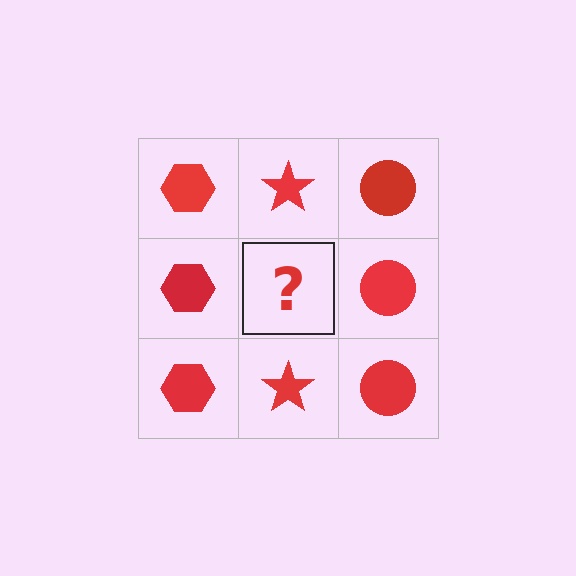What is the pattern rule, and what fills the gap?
The rule is that each column has a consistent shape. The gap should be filled with a red star.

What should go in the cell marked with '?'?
The missing cell should contain a red star.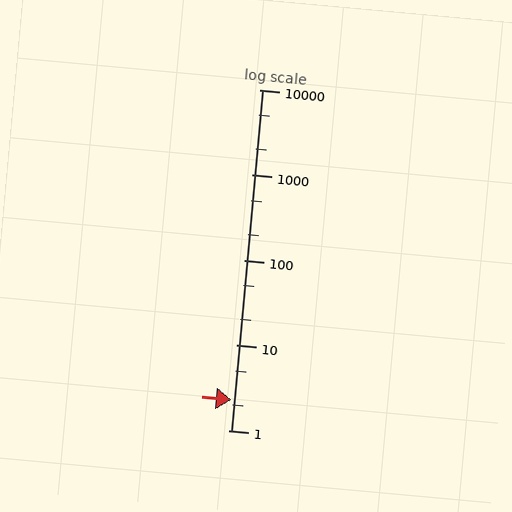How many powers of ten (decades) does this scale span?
The scale spans 4 decades, from 1 to 10000.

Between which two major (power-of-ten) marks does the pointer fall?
The pointer is between 1 and 10.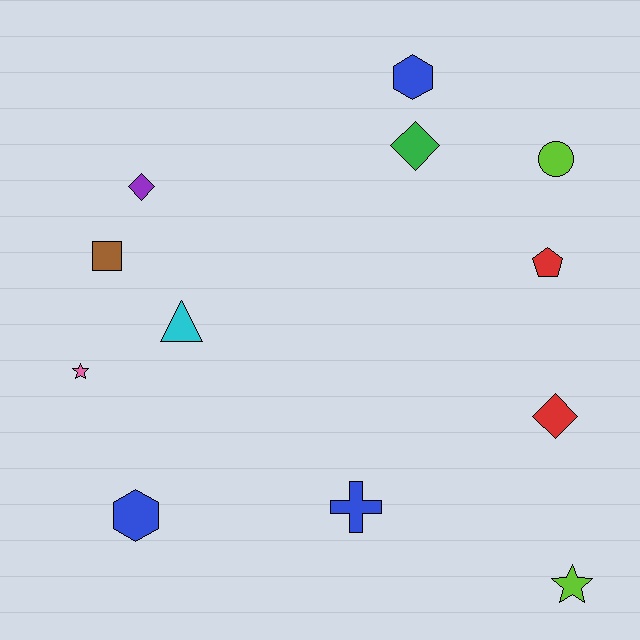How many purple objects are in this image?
There is 1 purple object.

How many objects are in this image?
There are 12 objects.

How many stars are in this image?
There are 2 stars.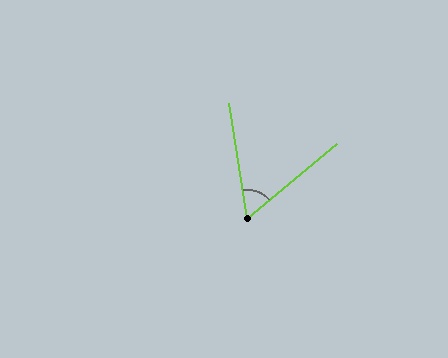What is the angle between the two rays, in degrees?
Approximately 59 degrees.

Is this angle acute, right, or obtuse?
It is acute.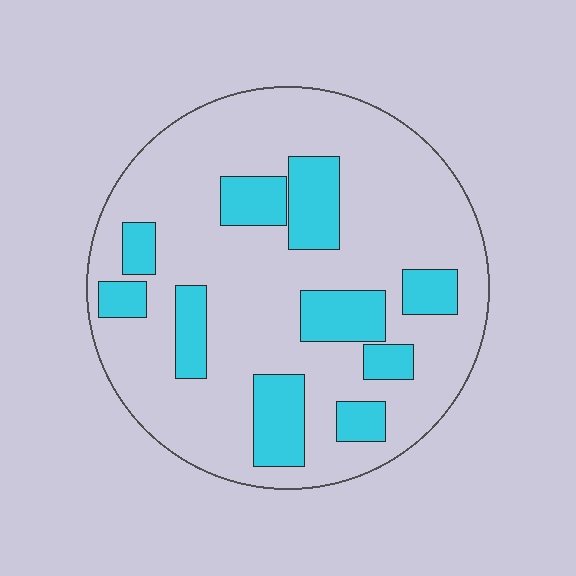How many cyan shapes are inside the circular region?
10.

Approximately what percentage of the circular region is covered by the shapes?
Approximately 25%.